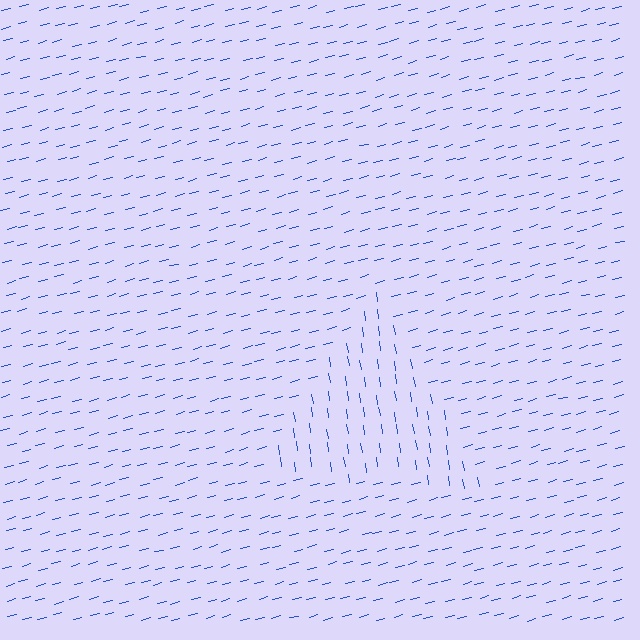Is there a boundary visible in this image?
Yes, there is a texture boundary formed by a change in line orientation.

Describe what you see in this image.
The image is filled with small blue line segments. A triangle region in the image has lines oriented differently from the surrounding lines, creating a visible texture boundary.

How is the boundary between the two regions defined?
The boundary is defined purely by a change in line orientation (approximately 84 degrees difference). All lines are the same color and thickness.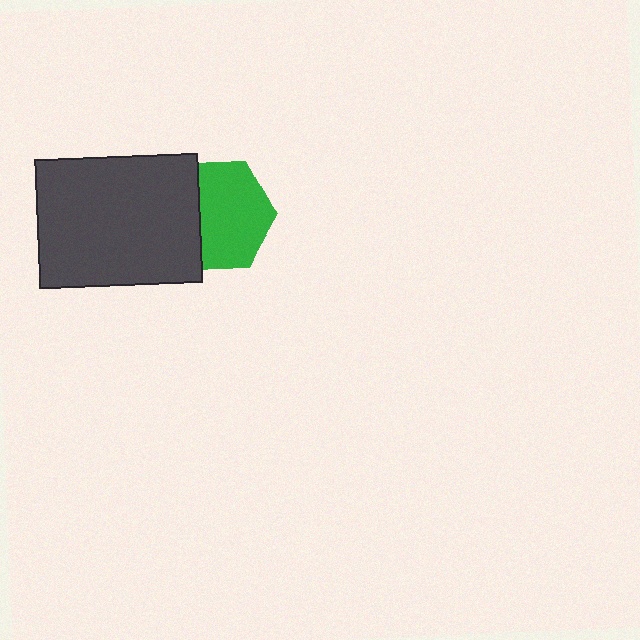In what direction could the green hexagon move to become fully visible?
The green hexagon could move right. That would shift it out from behind the dark gray rectangle entirely.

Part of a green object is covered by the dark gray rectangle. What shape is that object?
It is a hexagon.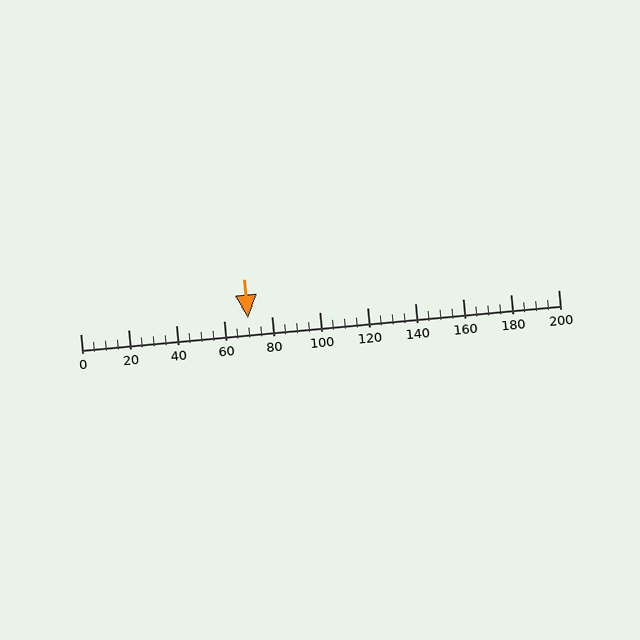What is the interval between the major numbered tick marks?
The major tick marks are spaced 20 units apart.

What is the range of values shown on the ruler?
The ruler shows values from 0 to 200.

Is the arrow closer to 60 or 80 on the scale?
The arrow is closer to 80.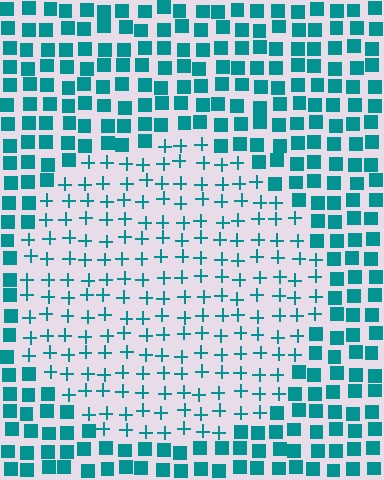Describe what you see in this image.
The image is filled with small teal elements arranged in a uniform grid. A circle-shaped region contains plus signs, while the surrounding area contains squares. The boundary is defined purely by the change in element shape.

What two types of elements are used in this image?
The image uses plus signs inside the circle region and squares outside it.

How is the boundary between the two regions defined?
The boundary is defined by a change in element shape: plus signs inside vs. squares outside. All elements share the same color and spacing.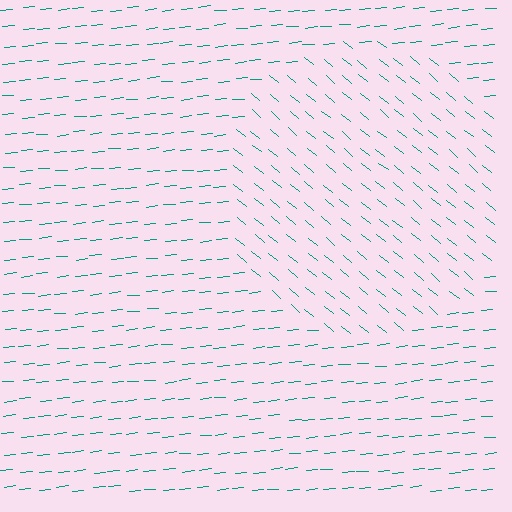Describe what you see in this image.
The image is filled with small teal line segments. A circle region in the image has lines oriented differently from the surrounding lines, creating a visible texture boundary.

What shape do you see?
I see a circle.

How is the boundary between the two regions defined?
The boundary is defined purely by a change in line orientation (approximately 45 degrees difference). All lines are the same color and thickness.